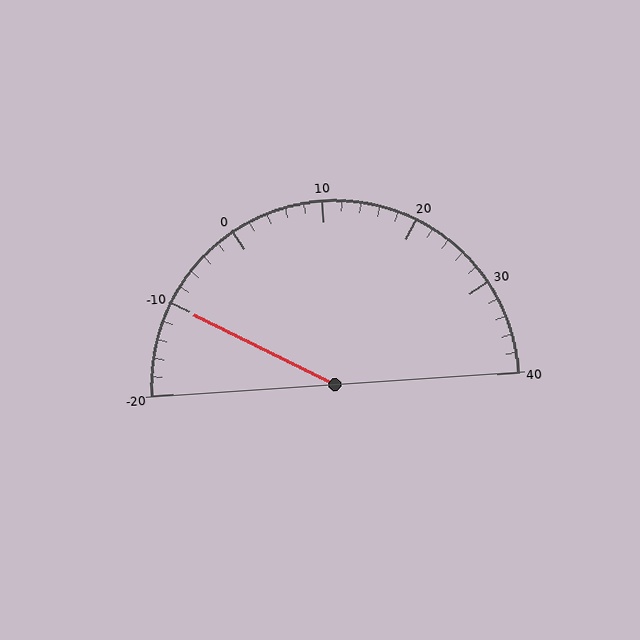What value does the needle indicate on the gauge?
The needle indicates approximately -10.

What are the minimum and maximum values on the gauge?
The gauge ranges from -20 to 40.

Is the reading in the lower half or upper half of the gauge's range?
The reading is in the lower half of the range (-20 to 40).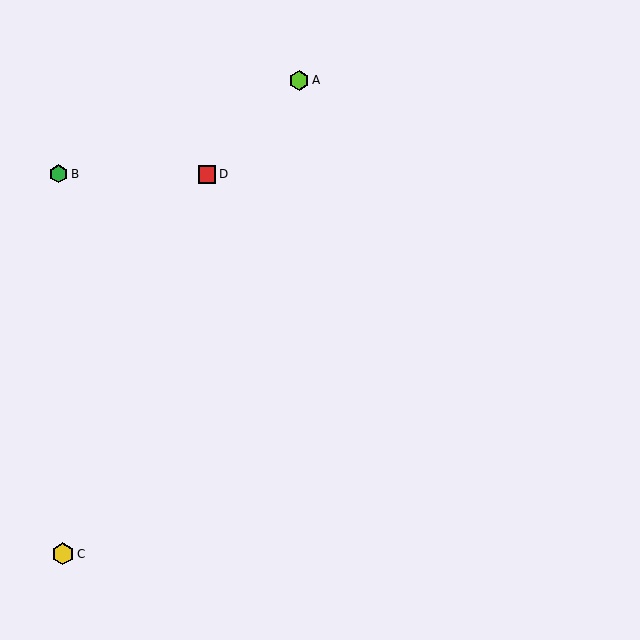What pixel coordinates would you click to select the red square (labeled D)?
Click at (207, 174) to select the red square D.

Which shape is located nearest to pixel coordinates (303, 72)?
The lime hexagon (labeled A) at (299, 80) is nearest to that location.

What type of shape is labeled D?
Shape D is a red square.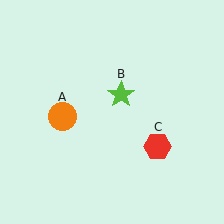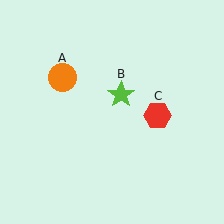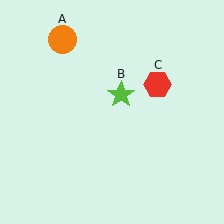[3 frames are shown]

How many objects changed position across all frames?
2 objects changed position: orange circle (object A), red hexagon (object C).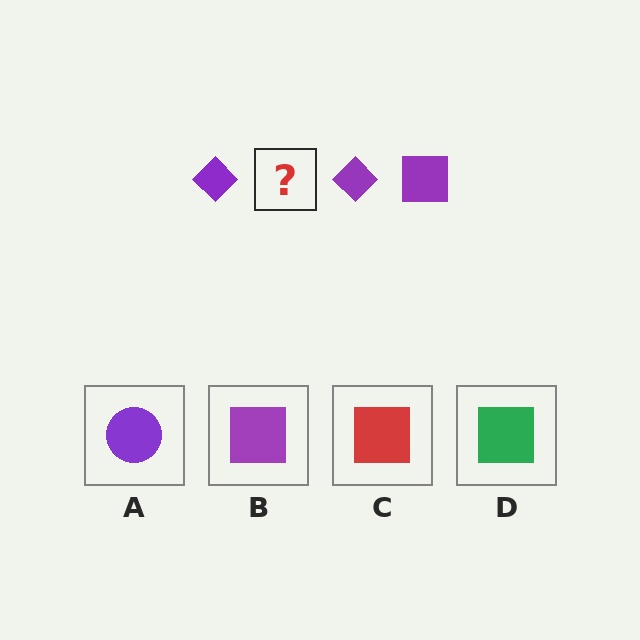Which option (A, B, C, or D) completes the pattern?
B.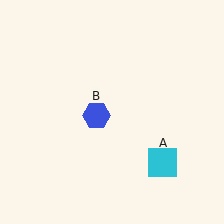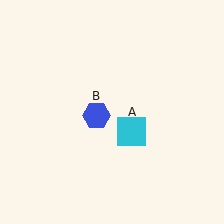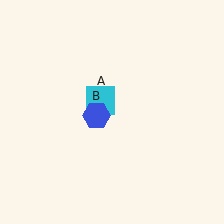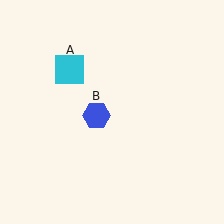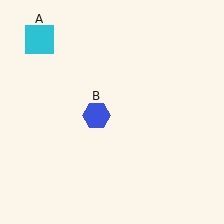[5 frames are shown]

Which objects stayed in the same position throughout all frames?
Blue hexagon (object B) remained stationary.